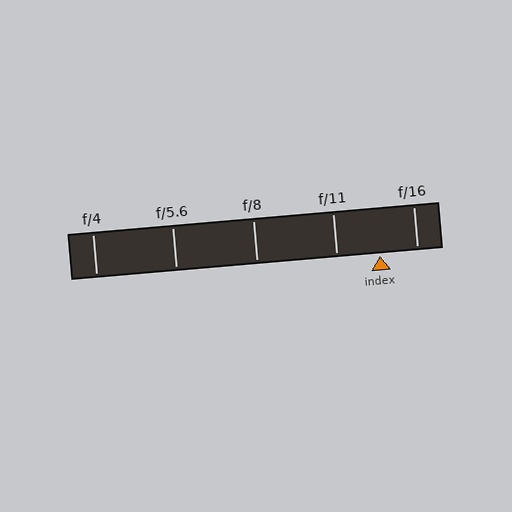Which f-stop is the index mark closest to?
The index mark is closest to f/16.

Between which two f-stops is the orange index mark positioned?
The index mark is between f/11 and f/16.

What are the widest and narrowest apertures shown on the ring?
The widest aperture shown is f/4 and the narrowest is f/16.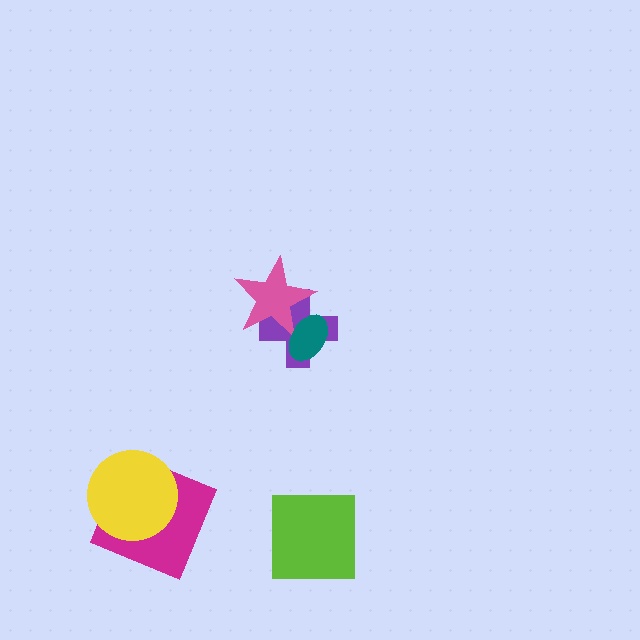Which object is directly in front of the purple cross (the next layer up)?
The pink star is directly in front of the purple cross.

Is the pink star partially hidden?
Yes, it is partially covered by another shape.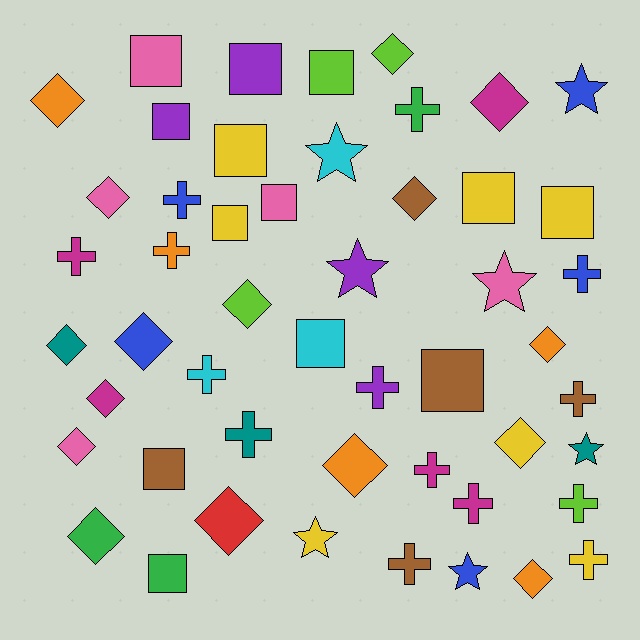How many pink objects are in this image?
There are 5 pink objects.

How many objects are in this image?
There are 50 objects.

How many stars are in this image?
There are 7 stars.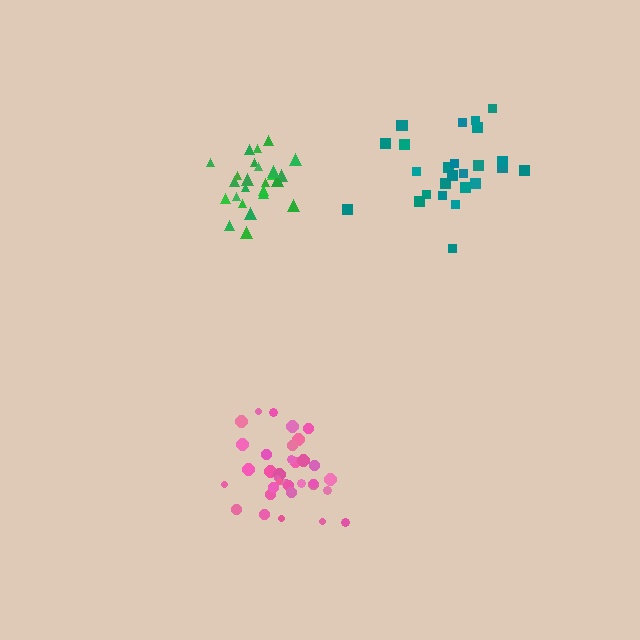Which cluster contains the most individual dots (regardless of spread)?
Pink (35).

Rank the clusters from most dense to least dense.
green, pink, teal.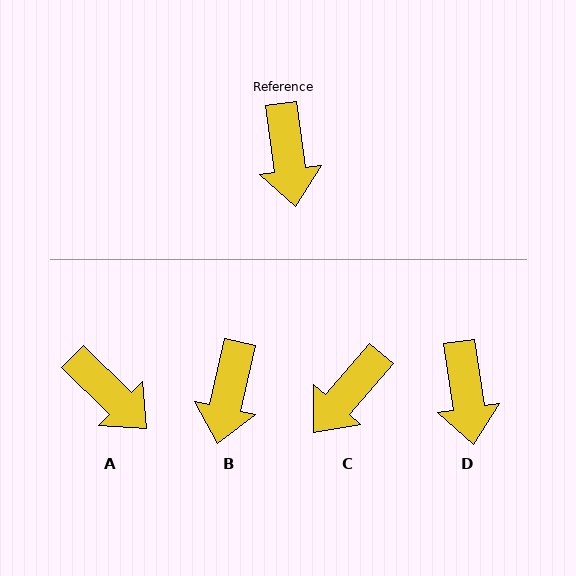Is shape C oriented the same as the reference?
No, it is off by about 49 degrees.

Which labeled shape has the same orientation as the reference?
D.